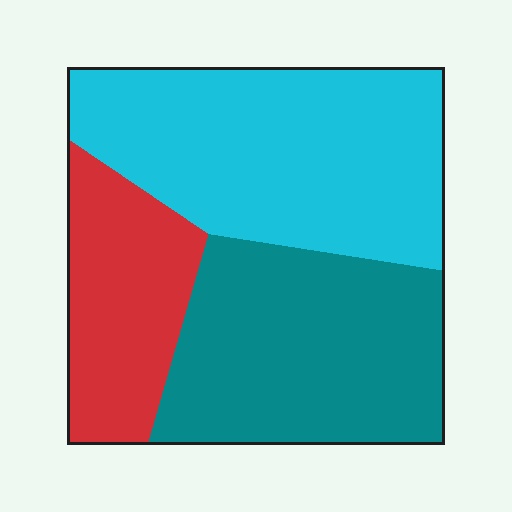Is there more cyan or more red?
Cyan.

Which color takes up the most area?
Cyan, at roughly 45%.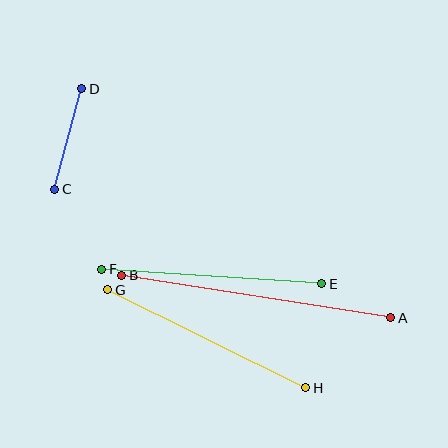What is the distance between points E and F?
The distance is approximately 221 pixels.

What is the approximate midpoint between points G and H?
The midpoint is at approximately (207, 339) pixels.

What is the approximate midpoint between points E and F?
The midpoint is at approximately (212, 277) pixels.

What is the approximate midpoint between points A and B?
The midpoint is at approximately (256, 297) pixels.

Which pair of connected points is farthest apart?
Points A and B are farthest apart.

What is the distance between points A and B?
The distance is approximately 272 pixels.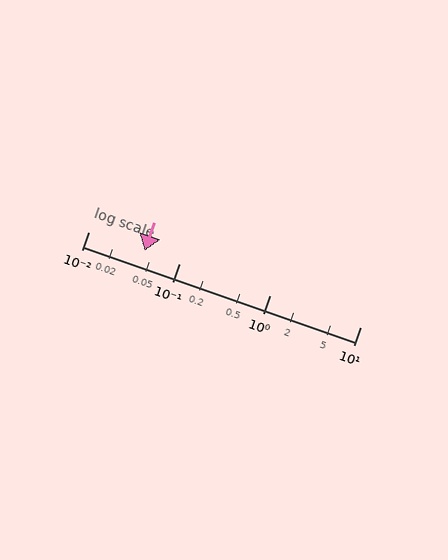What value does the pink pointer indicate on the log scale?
The pointer indicates approximately 0.042.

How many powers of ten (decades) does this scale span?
The scale spans 3 decades, from 0.01 to 10.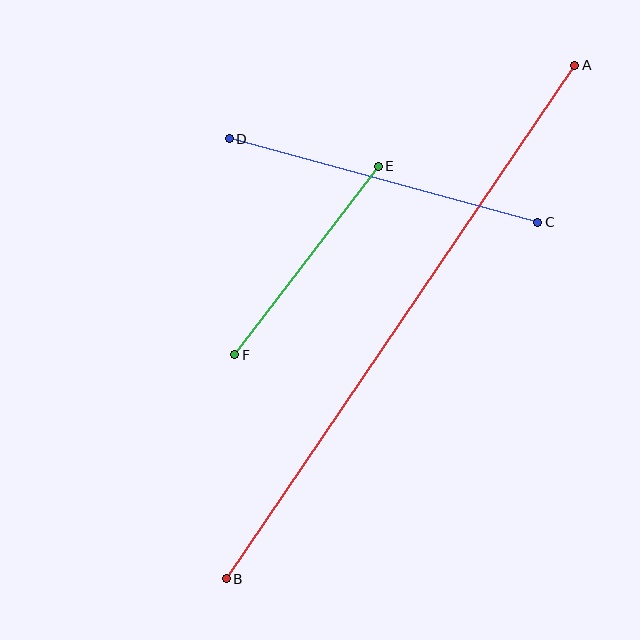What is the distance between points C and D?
The distance is approximately 320 pixels.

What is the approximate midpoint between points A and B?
The midpoint is at approximately (400, 322) pixels.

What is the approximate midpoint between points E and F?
The midpoint is at approximately (307, 260) pixels.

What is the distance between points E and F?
The distance is approximately 237 pixels.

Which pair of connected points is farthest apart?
Points A and B are farthest apart.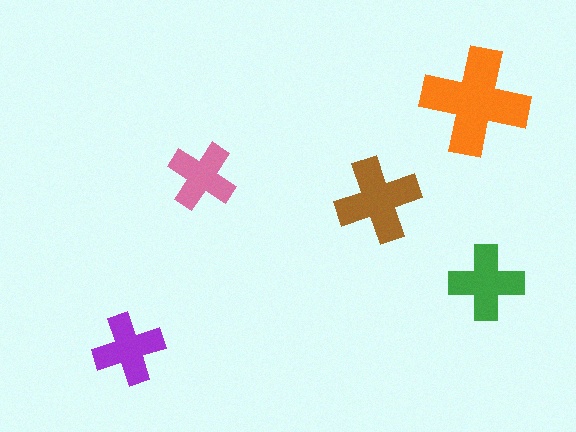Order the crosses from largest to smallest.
the orange one, the brown one, the green one, the purple one, the pink one.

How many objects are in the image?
There are 5 objects in the image.